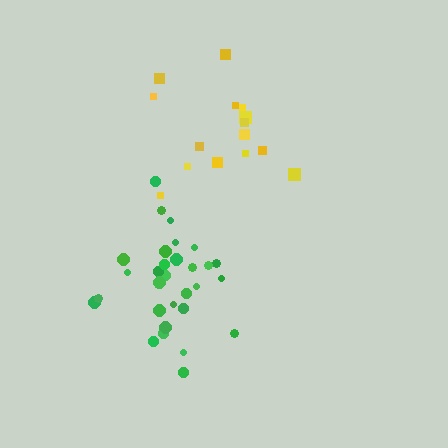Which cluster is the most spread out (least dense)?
Yellow.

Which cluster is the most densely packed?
Green.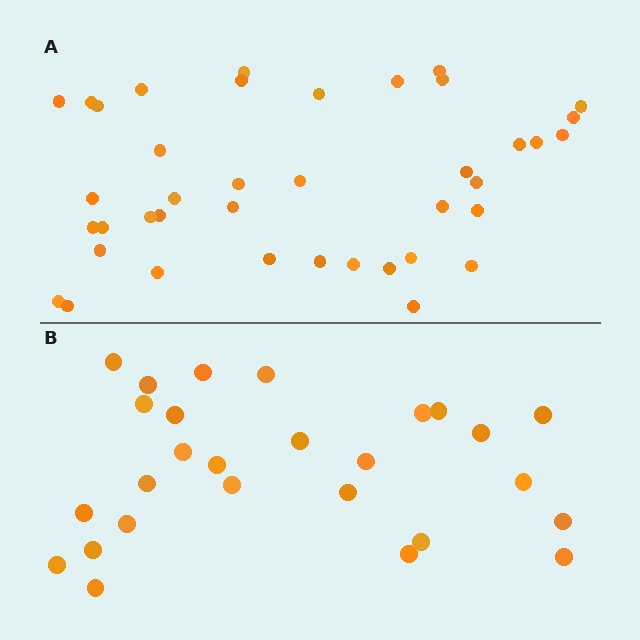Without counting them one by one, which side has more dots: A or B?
Region A (the top region) has more dots.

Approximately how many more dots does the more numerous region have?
Region A has approximately 15 more dots than region B.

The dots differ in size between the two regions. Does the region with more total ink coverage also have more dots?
No. Region B has more total ink coverage because its dots are larger, but region A actually contains more individual dots. Total area can be misleading — the number of items is what matters here.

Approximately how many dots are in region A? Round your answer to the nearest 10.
About 40 dots.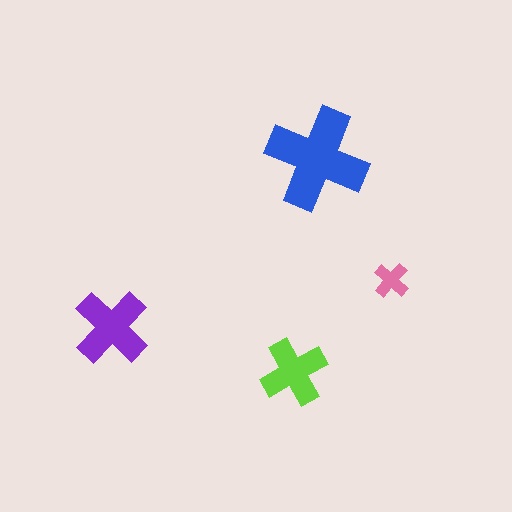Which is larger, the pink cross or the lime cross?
The lime one.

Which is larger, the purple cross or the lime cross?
The purple one.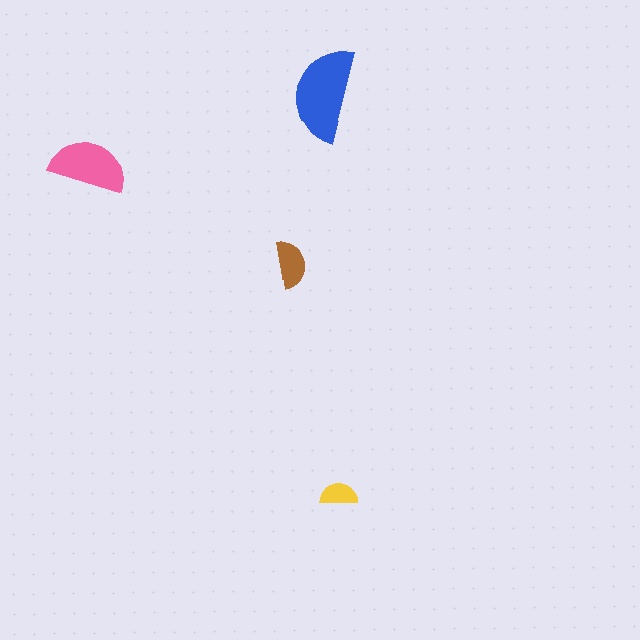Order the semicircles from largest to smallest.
the blue one, the pink one, the brown one, the yellow one.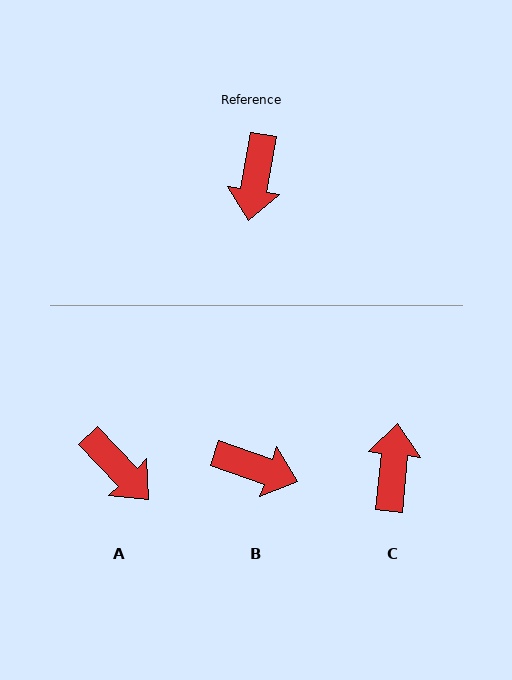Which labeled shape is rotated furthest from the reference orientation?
C, about 176 degrees away.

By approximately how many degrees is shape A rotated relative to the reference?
Approximately 53 degrees counter-clockwise.